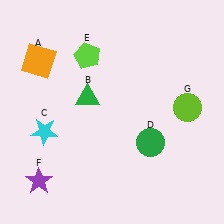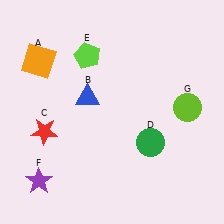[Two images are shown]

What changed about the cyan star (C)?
In Image 1, C is cyan. In Image 2, it changed to red.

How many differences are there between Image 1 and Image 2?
There are 2 differences between the two images.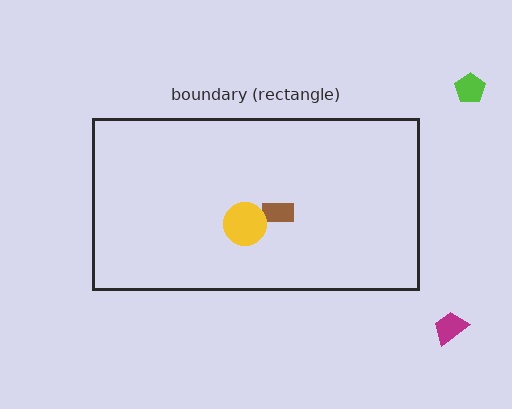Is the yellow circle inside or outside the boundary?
Inside.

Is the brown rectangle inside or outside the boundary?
Inside.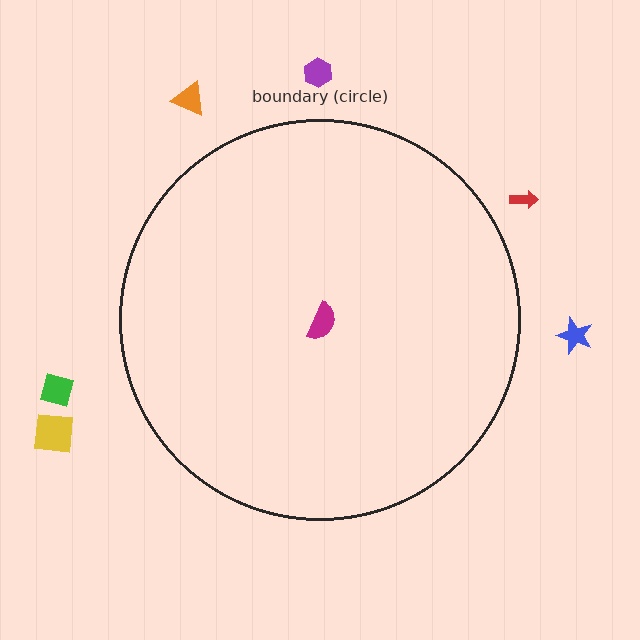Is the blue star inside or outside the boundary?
Outside.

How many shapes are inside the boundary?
1 inside, 6 outside.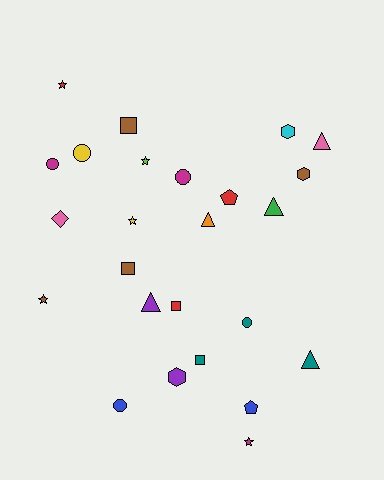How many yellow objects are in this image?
There are 2 yellow objects.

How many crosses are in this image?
There are no crosses.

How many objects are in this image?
There are 25 objects.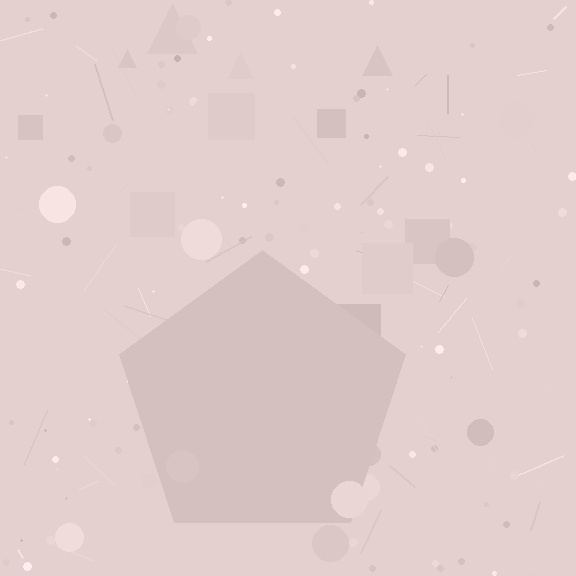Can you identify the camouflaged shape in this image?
The camouflaged shape is a pentagon.